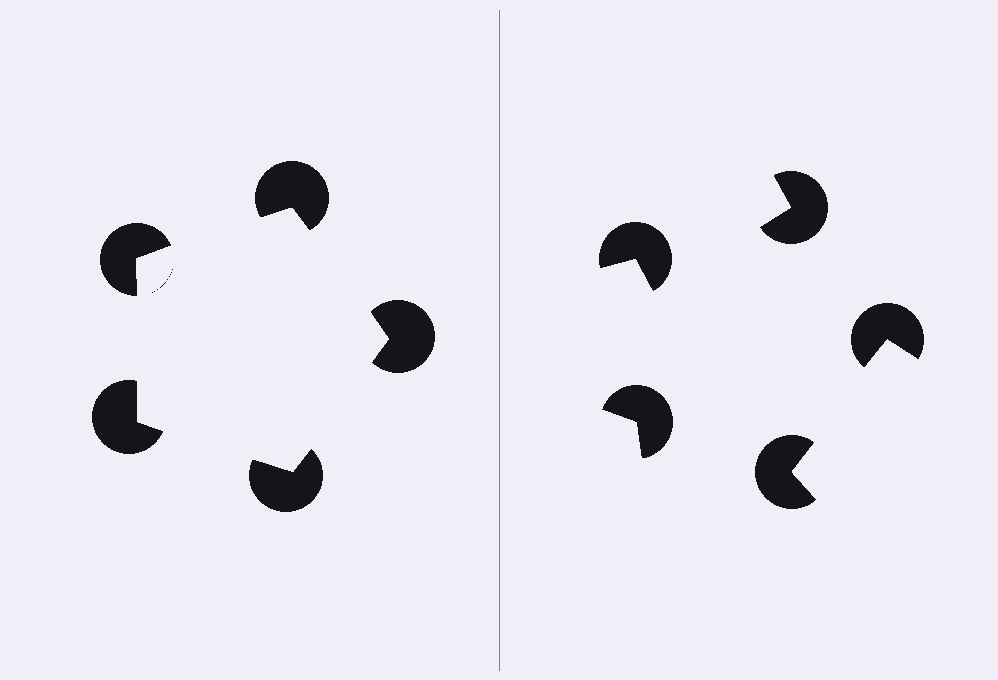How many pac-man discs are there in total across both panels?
10 — 5 on each side.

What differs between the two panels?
The pac-man discs are positioned identically on both sides; only the wedge orientations differ. On the left they align to a pentagon; on the right they are misaligned.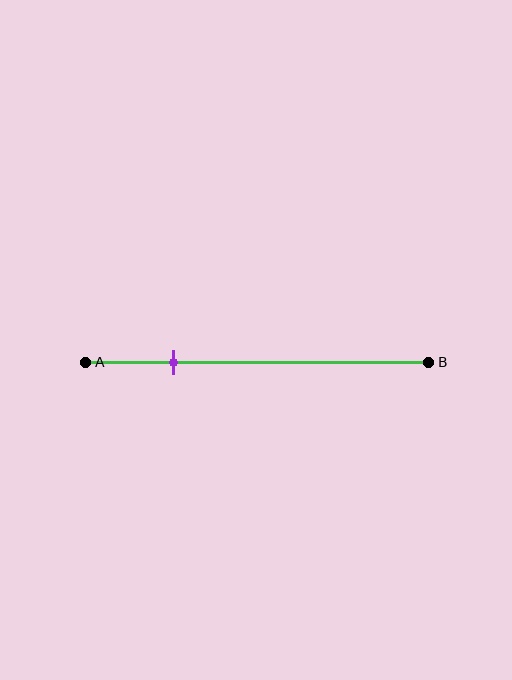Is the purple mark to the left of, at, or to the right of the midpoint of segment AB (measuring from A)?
The purple mark is to the left of the midpoint of segment AB.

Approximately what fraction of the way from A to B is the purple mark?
The purple mark is approximately 25% of the way from A to B.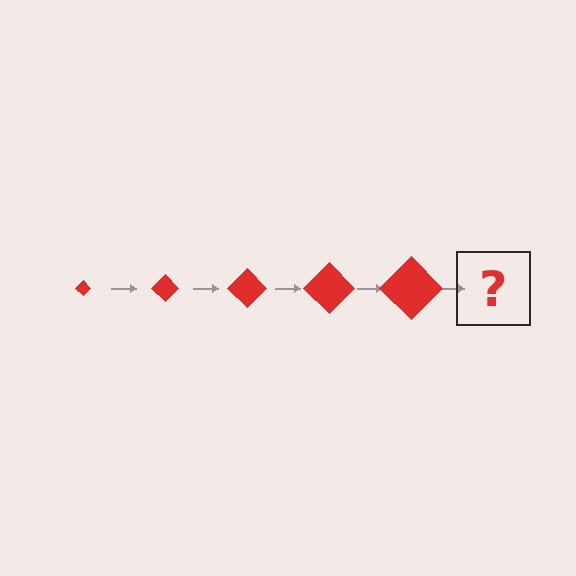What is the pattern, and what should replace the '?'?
The pattern is that the diamond gets progressively larger each step. The '?' should be a red diamond, larger than the previous one.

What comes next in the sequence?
The next element should be a red diamond, larger than the previous one.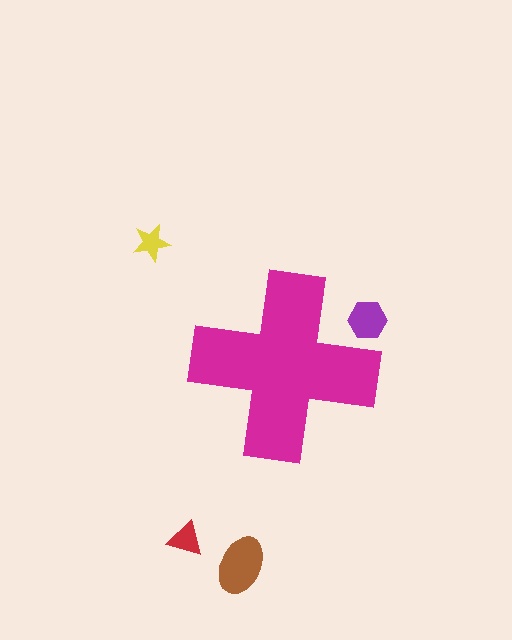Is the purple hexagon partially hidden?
Yes, the purple hexagon is partially hidden behind the magenta cross.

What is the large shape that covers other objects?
A magenta cross.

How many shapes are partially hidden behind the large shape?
1 shape is partially hidden.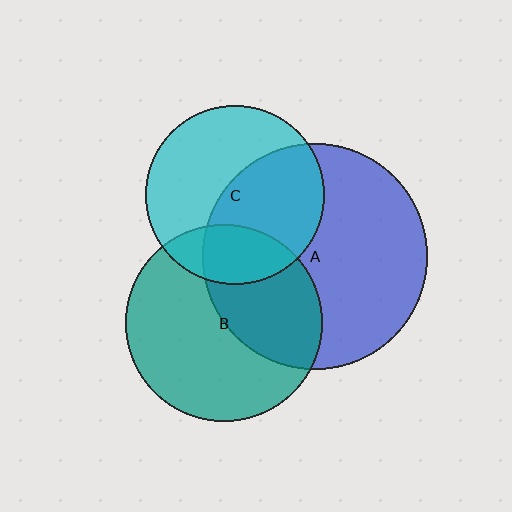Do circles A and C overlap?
Yes.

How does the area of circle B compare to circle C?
Approximately 1.2 times.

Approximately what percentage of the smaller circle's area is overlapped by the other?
Approximately 50%.